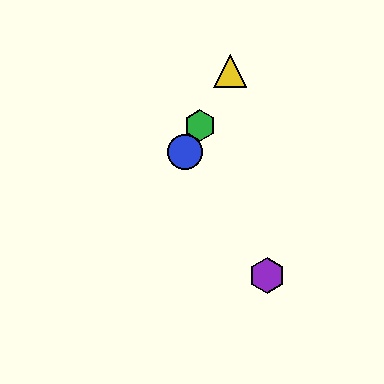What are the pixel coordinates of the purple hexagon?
The purple hexagon is at (267, 275).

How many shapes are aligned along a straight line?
4 shapes (the red diamond, the blue circle, the green hexagon, the yellow triangle) are aligned along a straight line.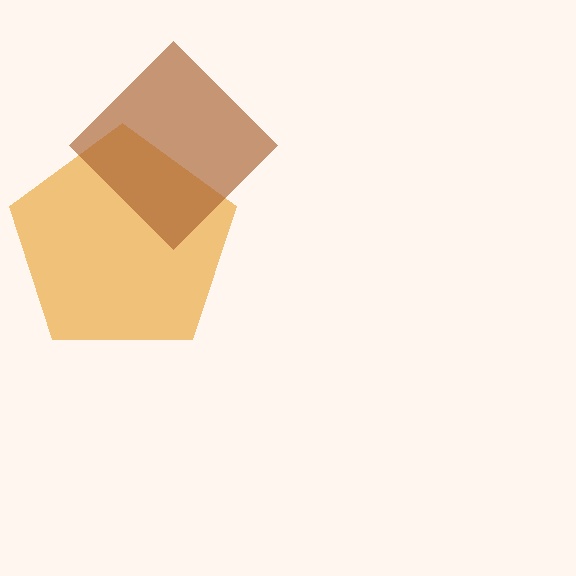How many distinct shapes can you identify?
There are 2 distinct shapes: an orange pentagon, a brown diamond.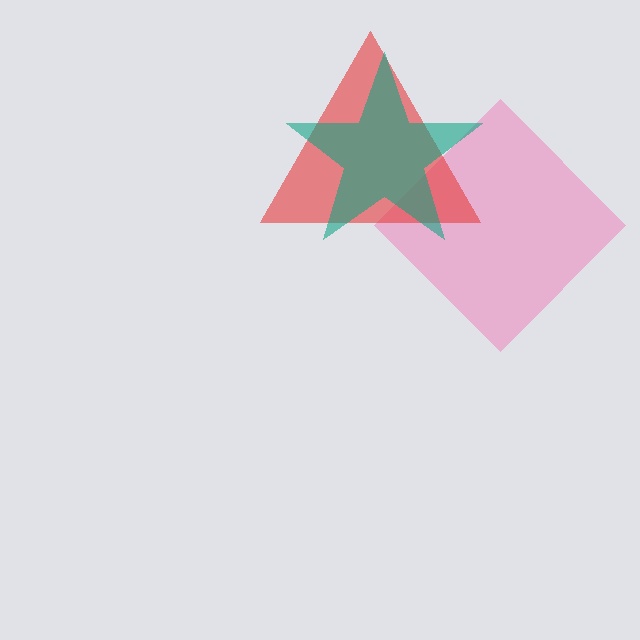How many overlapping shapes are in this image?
There are 3 overlapping shapes in the image.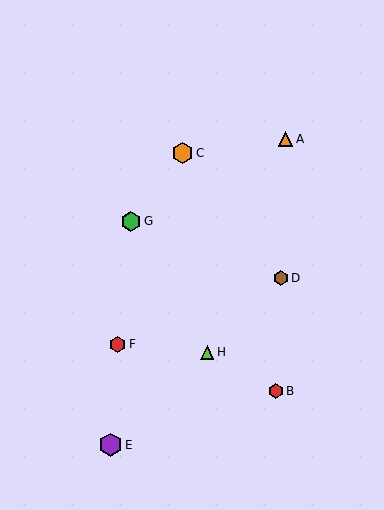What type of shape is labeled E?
Shape E is a purple hexagon.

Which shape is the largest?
The purple hexagon (labeled E) is the largest.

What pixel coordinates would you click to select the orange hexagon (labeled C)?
Click at (182, 153) to select the orange hexagon C.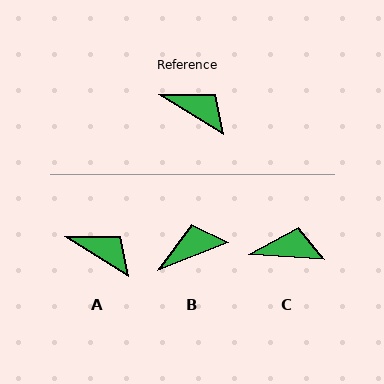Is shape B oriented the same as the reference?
No, it is off by about 53 degrees.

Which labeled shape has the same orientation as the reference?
A.